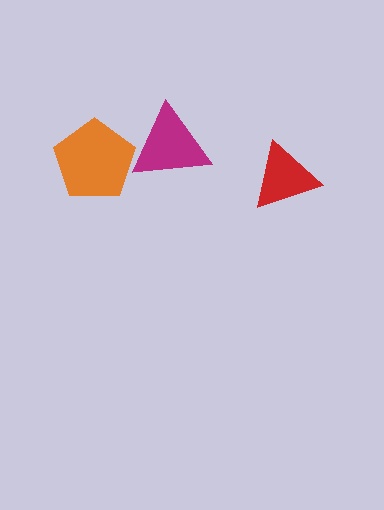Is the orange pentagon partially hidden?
No, no other shape covers it.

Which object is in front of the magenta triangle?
The orange pentagon is in front of the magenta triangle.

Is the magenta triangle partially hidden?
Yes, it is partially covered by another shape.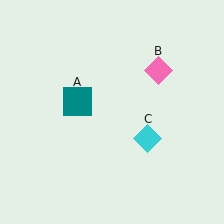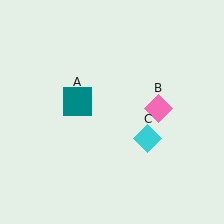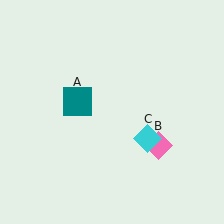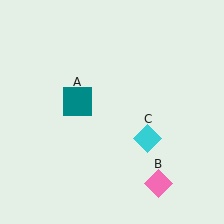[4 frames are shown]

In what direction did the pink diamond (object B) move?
The pink diamond (object B) moved down.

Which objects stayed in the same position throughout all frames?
Teal square (object A) and cyan diamond (object C) remained stationary.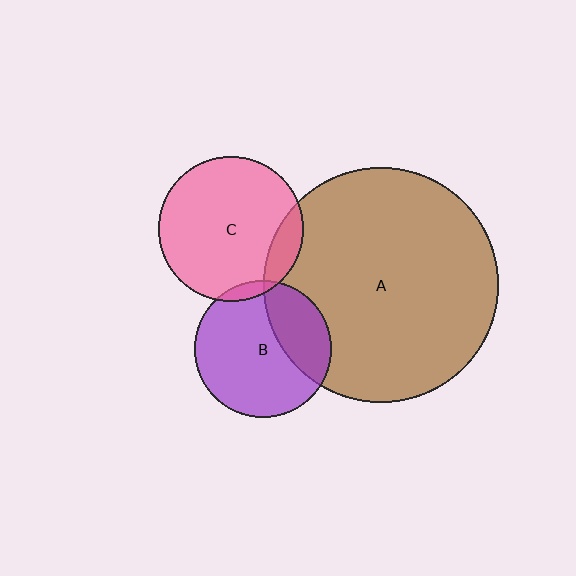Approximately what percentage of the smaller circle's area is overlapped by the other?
Approximately 10%.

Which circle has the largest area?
Circle A (brown).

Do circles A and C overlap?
Yes.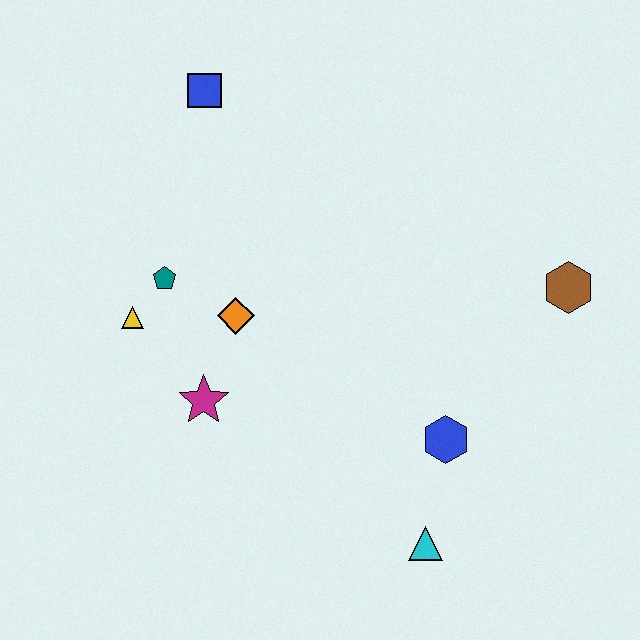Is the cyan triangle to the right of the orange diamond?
Yes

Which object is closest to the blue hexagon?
The cyan triangle is closest to the blue hexagon.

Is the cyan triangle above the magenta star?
No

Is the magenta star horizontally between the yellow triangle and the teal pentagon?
No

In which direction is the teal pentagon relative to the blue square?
The teal pentagon is below the blue square.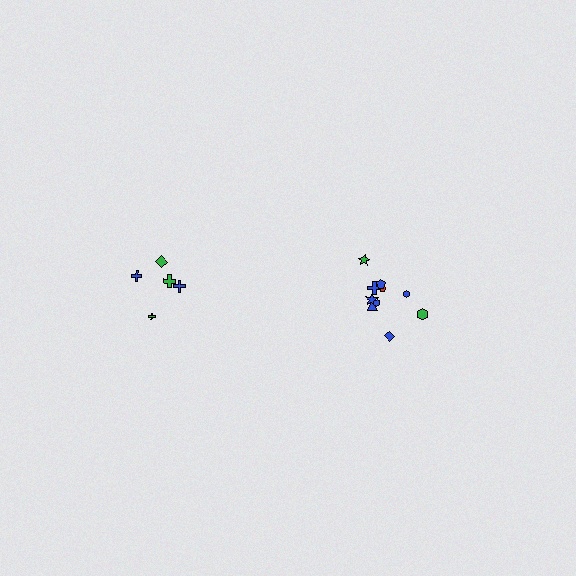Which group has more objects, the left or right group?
The right group.